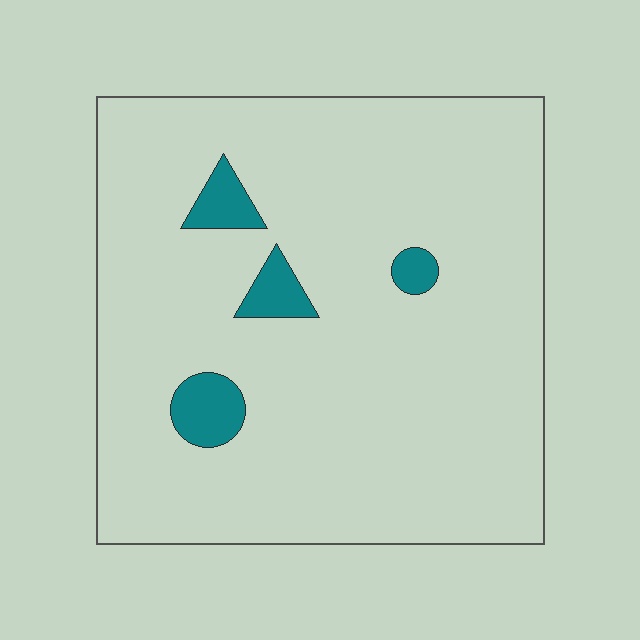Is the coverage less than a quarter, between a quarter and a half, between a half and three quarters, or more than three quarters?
Less than a quarter.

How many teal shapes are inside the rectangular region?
4.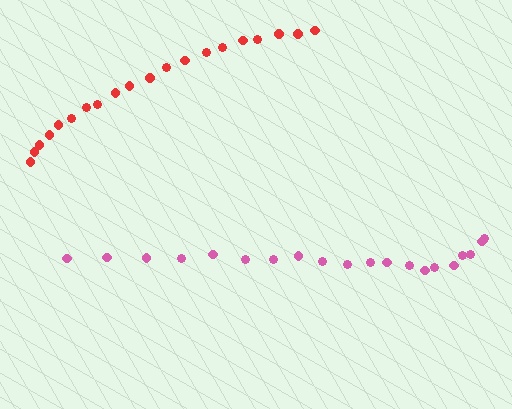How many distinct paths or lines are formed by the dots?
There are 2 distinct paths.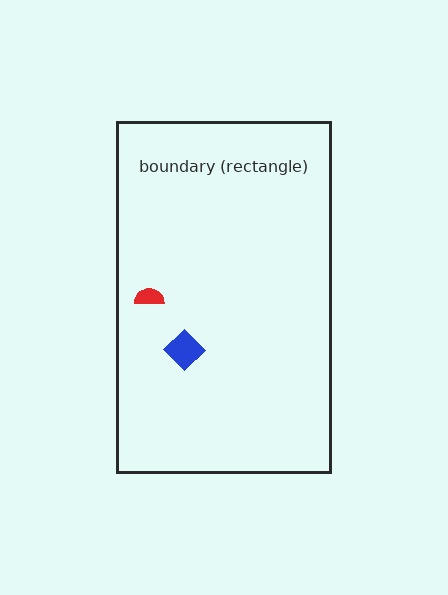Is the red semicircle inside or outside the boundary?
Inside.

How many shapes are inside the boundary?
2 inside, 0 outside.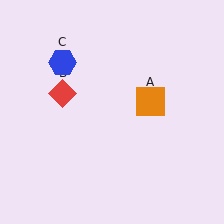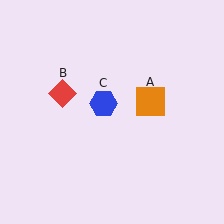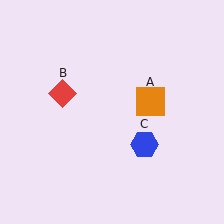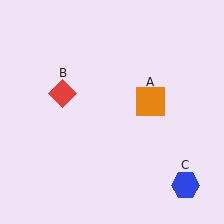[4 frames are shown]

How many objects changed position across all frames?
1 object changed position: blue hexagon (object C).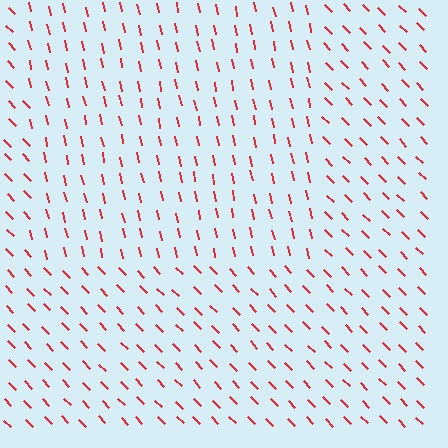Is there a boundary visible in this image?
Yes, there is a texture boundary formed by a change in line orientation.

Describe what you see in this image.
The image is filled with small red line segments. A rectangle region in the image has lines oriented differently from the surrounding lines, creating a visible texture boundary.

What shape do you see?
I see a rectangle.